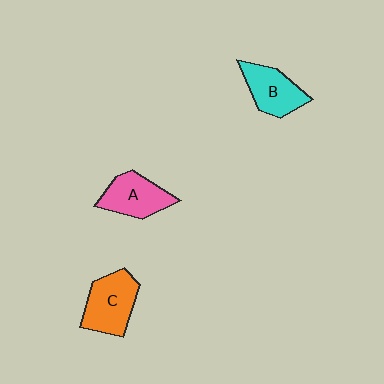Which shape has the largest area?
Shape C (orange).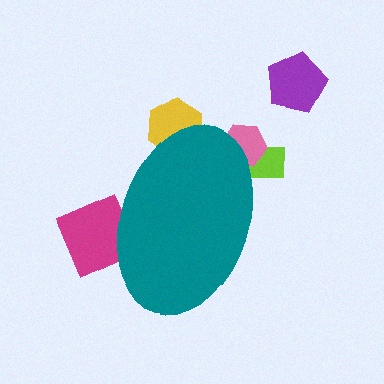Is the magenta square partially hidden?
Yes, the magenta square is partially hidden behind the teal ellipse.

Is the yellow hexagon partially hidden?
Yes, the yellow hexagon is partially hidden behind the teal ellipse.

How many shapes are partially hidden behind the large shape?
4 shapes are partially hidden.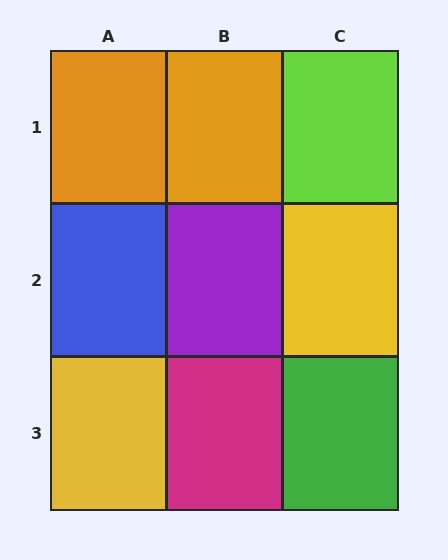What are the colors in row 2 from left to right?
Blue, purple, yellow.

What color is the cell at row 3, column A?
Yellow.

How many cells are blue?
1 cell is blue.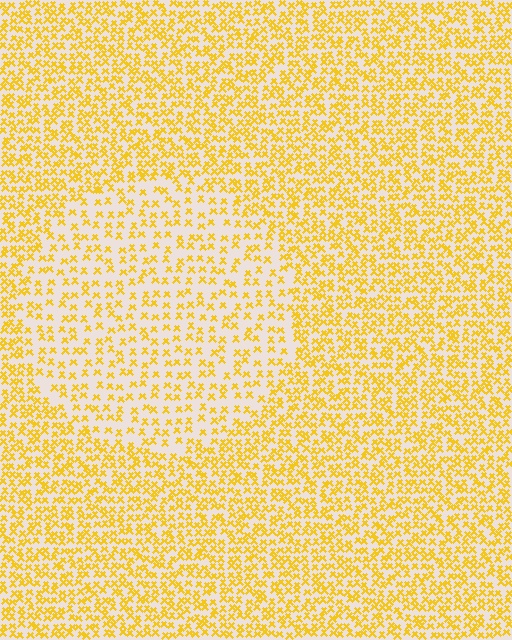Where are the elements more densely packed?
The elements are more densely packed outside the circle boundary.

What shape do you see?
I see a circle.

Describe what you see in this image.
The image contains small yellow elements arranged at two different densities. A circle-shaped region is visible where the elements are less densely packed than the surrounding area.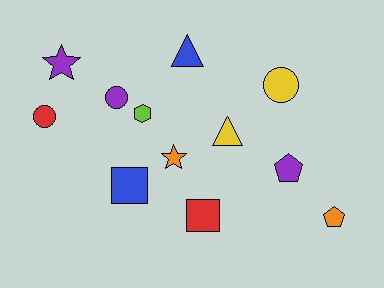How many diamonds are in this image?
There are no diamonds.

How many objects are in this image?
There are 12 objects.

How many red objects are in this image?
There are 2 red objects.